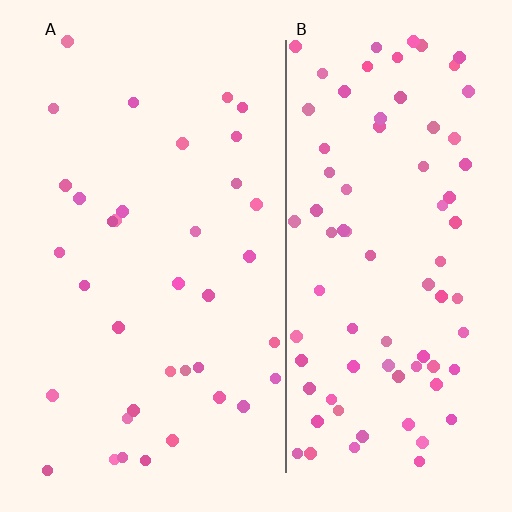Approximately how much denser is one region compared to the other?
Approximately 2.2× — region B over region A.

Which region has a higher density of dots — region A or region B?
B (the right).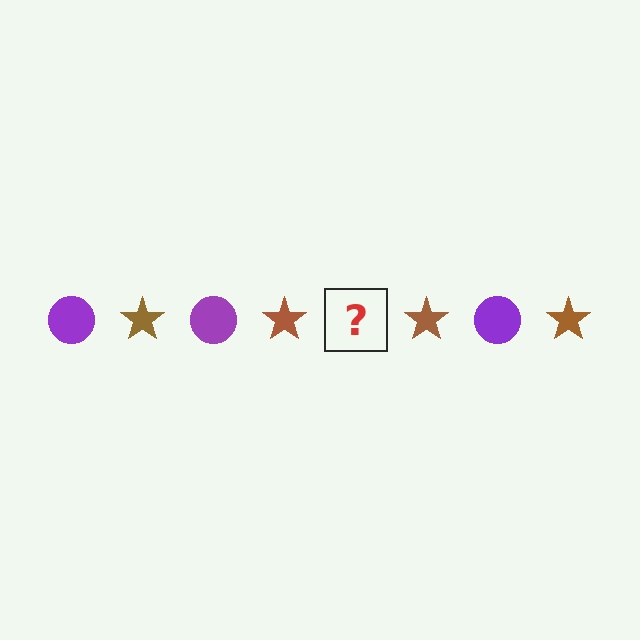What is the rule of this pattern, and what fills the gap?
The rule is that the pattern alternates between purple circle and brown star. The gap should be filled with a purple circle.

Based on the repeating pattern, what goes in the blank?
The blank should be a purple circle.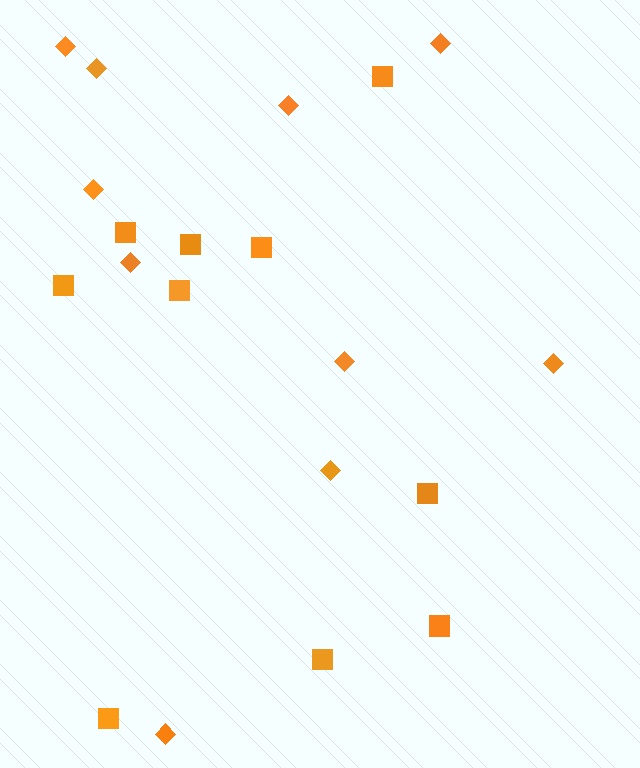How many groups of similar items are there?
There are 2 groups: one group of squares (10) and one group of diamonds (10).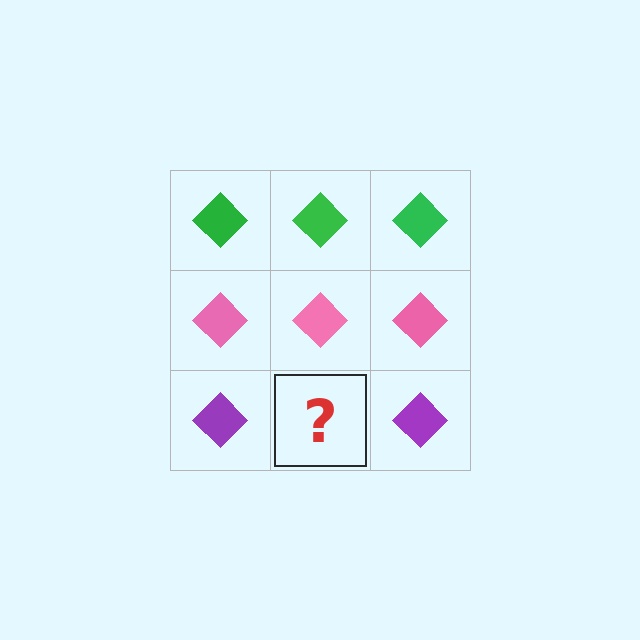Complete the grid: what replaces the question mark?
The question mark should be replaced with a purple diamond.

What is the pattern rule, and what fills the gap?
The rule is that each row has a consistent color. The gap should be filled with a purple diamond.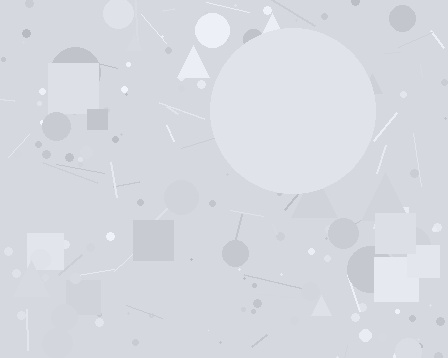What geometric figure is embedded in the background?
A circle is embedded in the background.